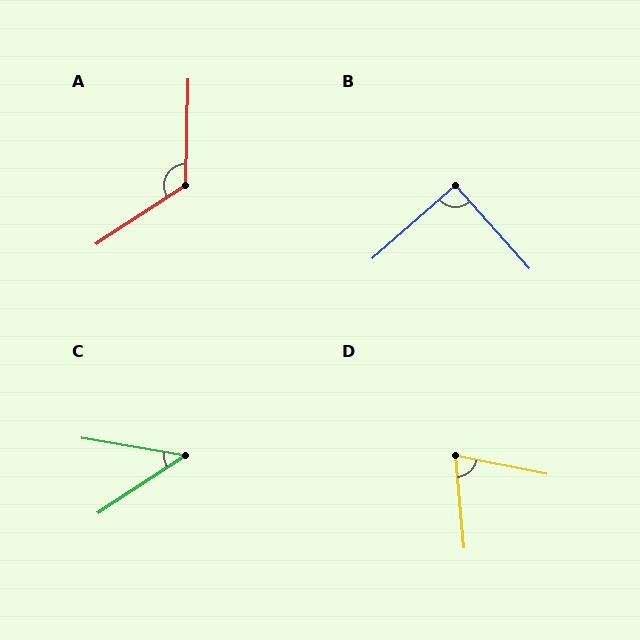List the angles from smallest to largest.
C (43°), D (73°), B (90°), A (125°).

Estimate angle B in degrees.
Approximately 90 degrees.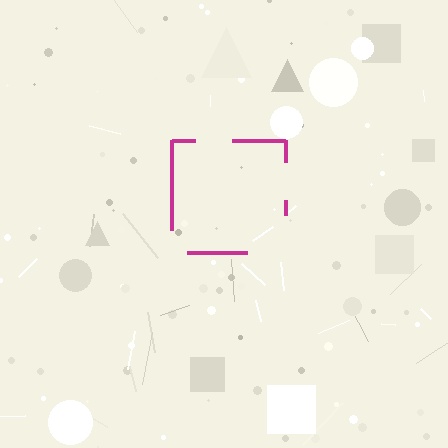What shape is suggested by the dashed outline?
The dashed outline suggests a square.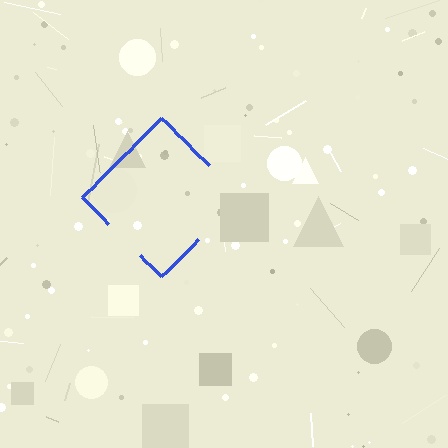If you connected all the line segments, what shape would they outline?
They would outline a diamond.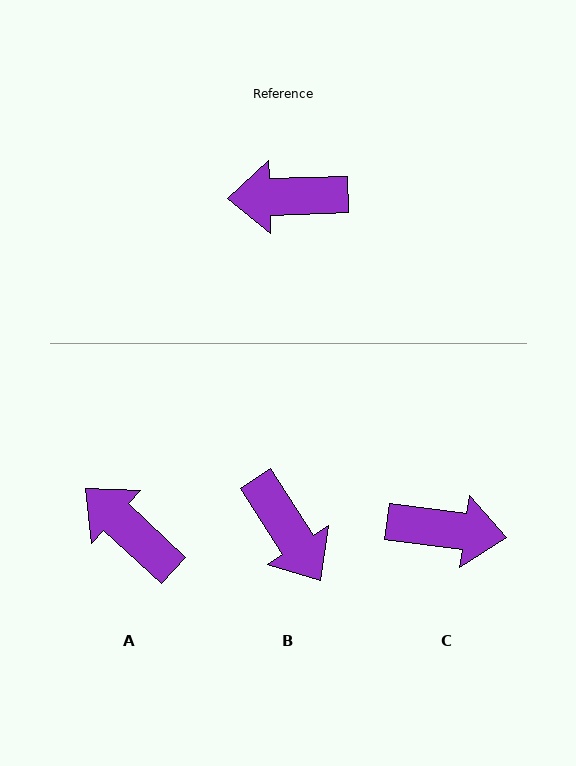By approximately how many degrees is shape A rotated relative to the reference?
Approximately 45 degrees clockwise.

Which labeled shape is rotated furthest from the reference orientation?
C, about 171 degrees away.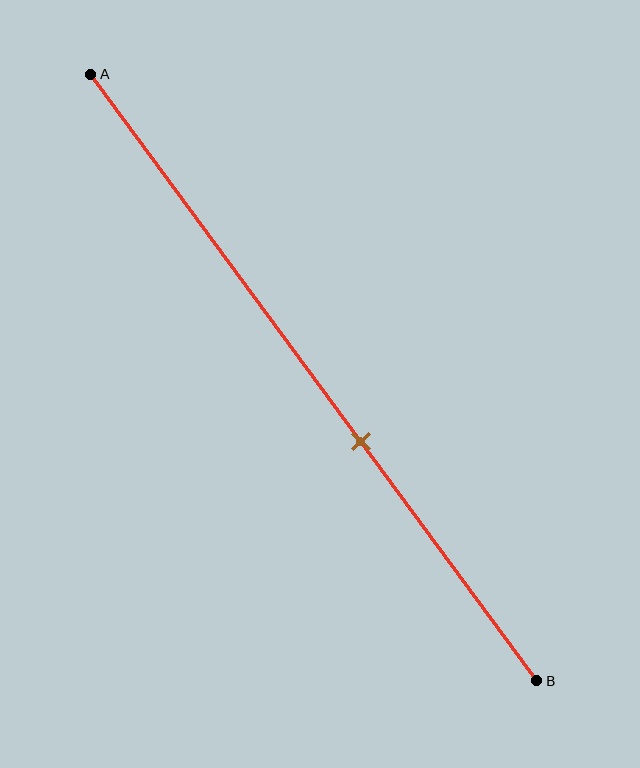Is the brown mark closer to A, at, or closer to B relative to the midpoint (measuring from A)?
The brown mark is closer to point B than the midpoint of segment AB.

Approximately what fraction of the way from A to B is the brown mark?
The brown mark is approximately 60% of the way from A to B.